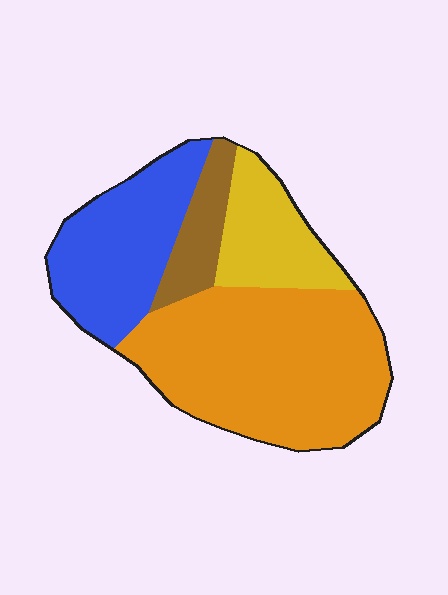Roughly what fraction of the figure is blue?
Blue covers about 25% of the figure.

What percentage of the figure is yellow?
Yellow covers 16% of the figure.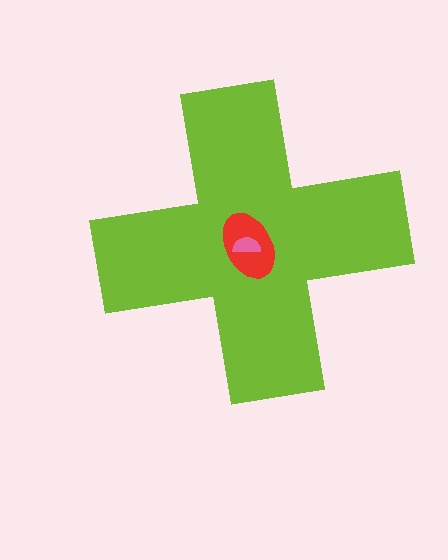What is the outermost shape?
The lime cross.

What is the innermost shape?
The pink semicircle.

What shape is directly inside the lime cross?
The red ellipse.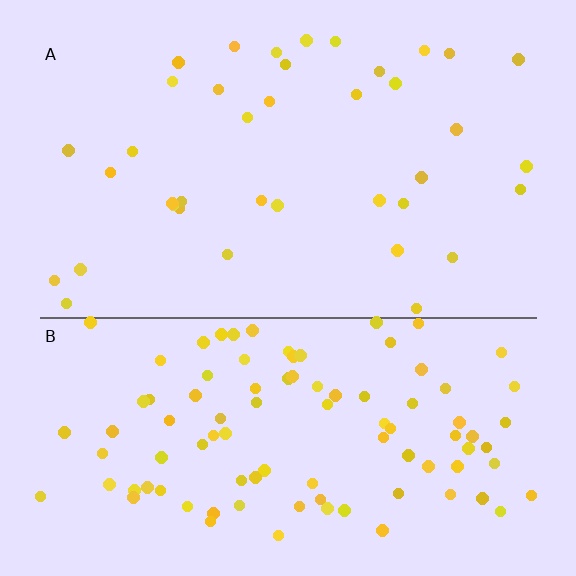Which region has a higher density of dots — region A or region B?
B (the bottom).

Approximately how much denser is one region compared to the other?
Approximately 2.6× — region B over region A.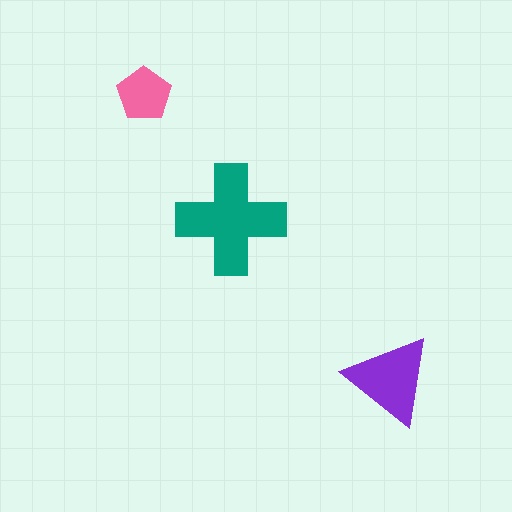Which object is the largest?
The teal cross.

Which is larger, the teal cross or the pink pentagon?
The teal cross.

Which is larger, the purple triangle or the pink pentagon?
The purple triangle.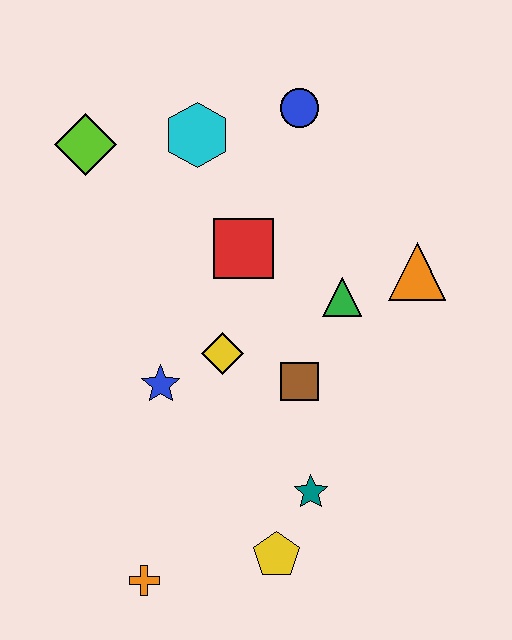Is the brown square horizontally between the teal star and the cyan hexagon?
Yes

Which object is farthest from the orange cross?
The blue circle is farthest from the orange cross.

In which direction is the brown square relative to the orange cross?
The brown square is above the orange cross.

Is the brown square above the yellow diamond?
No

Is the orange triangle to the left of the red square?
No